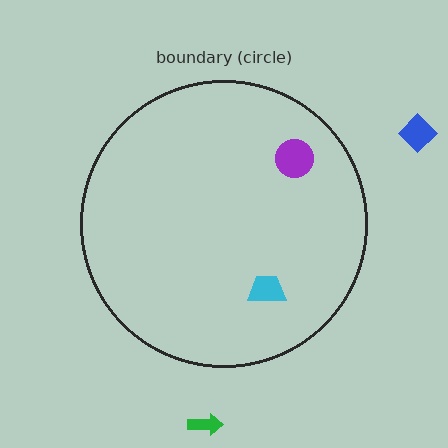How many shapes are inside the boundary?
2 inside, 2 outside.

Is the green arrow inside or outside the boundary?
Outside.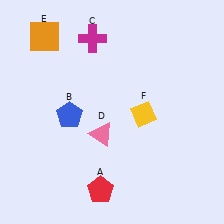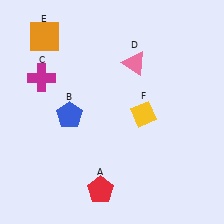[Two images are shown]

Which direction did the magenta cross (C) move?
The magenta cross (C) moved left.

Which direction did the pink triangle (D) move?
The pink triangle (D) moved up.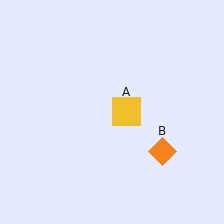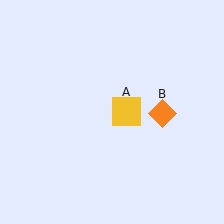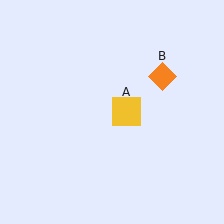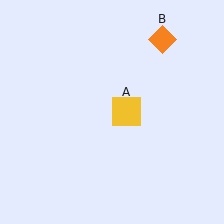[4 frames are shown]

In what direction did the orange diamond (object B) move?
The orange diamond (object B) moved up.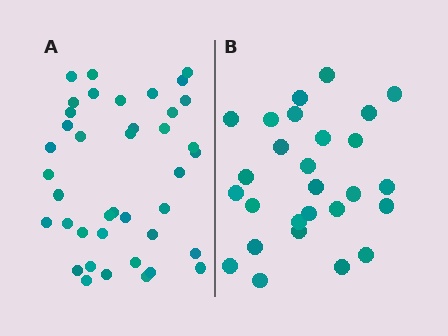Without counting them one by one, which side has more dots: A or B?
Region A (the left region) has more dots.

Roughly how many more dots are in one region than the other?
Region A has approximately 15 more dots than region B.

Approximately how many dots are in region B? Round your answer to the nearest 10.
About 30 dots. (The exact count is 27, which rounds to 30.)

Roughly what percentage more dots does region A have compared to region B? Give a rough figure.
About 50% more.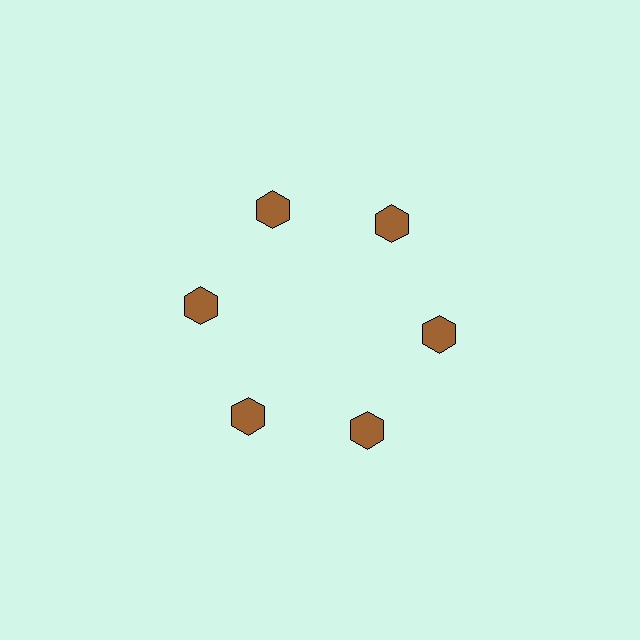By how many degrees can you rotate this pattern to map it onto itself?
The pattern maps onto itself every 60 degrees of rotation.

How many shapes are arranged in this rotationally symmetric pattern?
There are 6 shapes, arranged in 6 groups of 1.